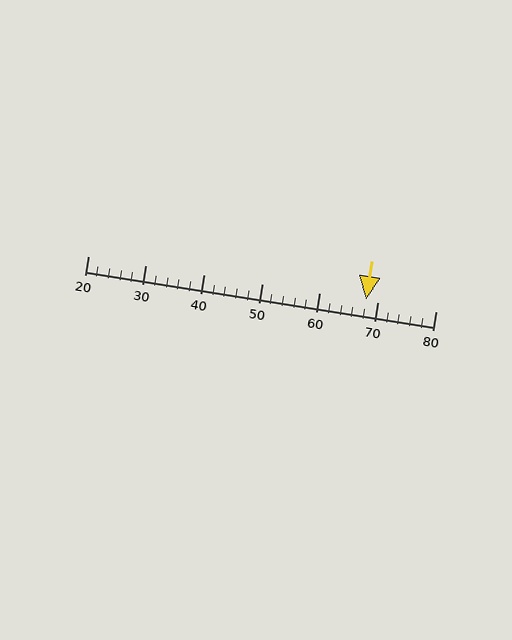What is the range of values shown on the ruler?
The ruler shows values from 20 to 80.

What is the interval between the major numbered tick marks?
The major tick marks are spaced 10 units apart.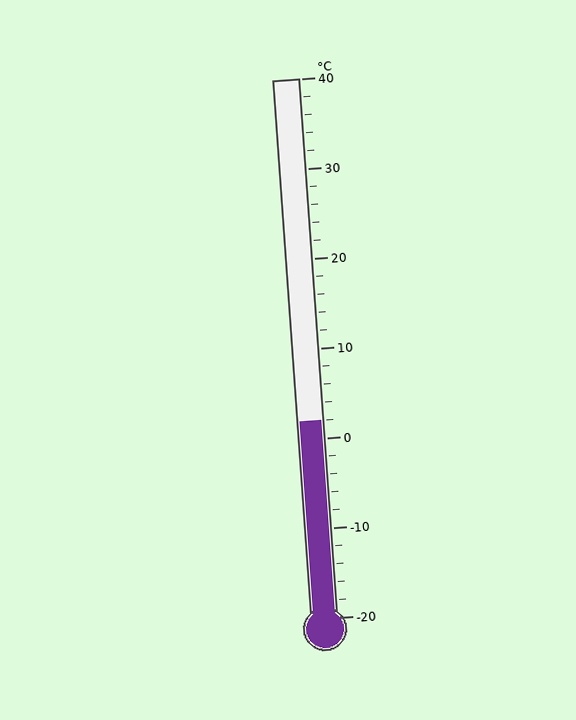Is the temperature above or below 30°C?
The temperature is below 30°C.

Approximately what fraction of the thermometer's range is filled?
The thermometer is filled to approximately 35% of its range.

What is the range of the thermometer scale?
The thermometer scale ranges from -20°C to 40°C.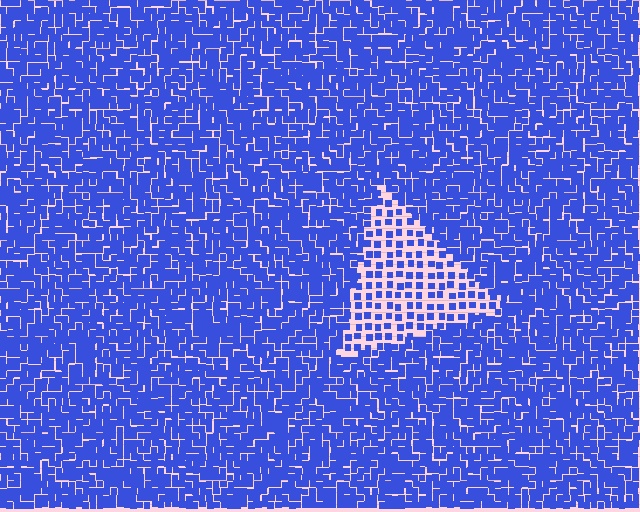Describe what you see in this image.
The image contains small blue elements arranged at two different densities. A triangle-shaped region is visible where the elements are less densely packed than the surrounding area.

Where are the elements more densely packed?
The elements are more densely packed outside the triangle boundary.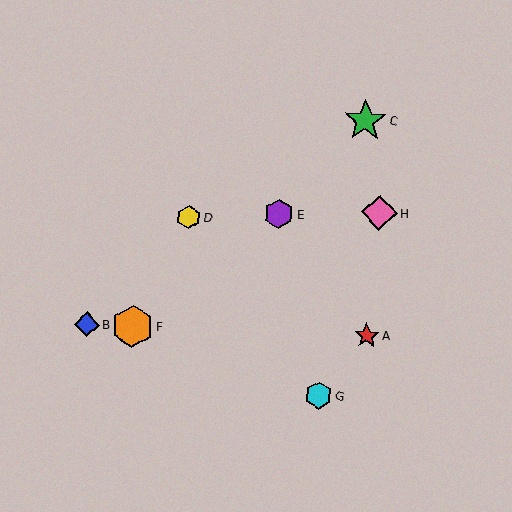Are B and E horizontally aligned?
No, B is at y≈325 and E is at y≈214.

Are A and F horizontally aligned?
Yes, both are at y≈336.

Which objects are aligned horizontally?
Objects A, B, F are aligned horizontally.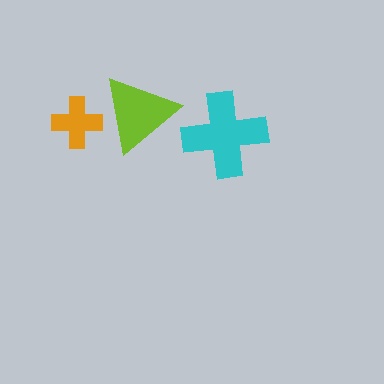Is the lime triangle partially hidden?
No, no other shape covers it.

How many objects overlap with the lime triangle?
1 object overlaps with the lime triangle.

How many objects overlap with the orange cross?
1 object overlaps with the orange cross.